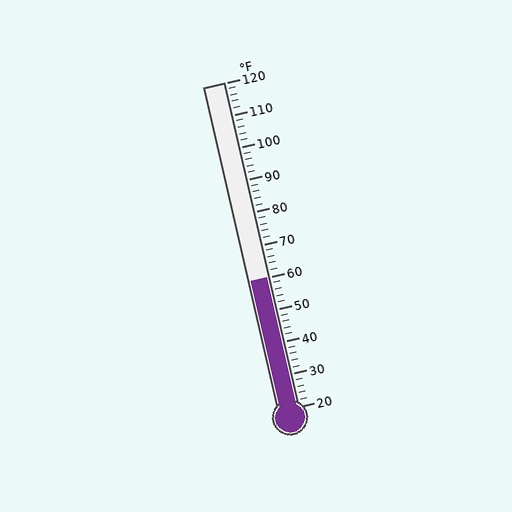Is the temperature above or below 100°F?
The temperature is below 100°F.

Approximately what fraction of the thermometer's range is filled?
The thermometer is filled to approximately 40% of its range.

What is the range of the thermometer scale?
The thermometer scale ranges from 20°F to 120°F.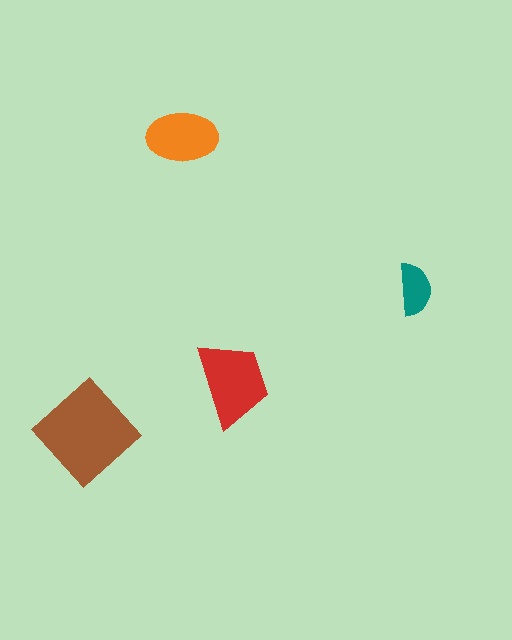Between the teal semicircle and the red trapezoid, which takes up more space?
The red trapezoid.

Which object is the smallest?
The teal semicircle.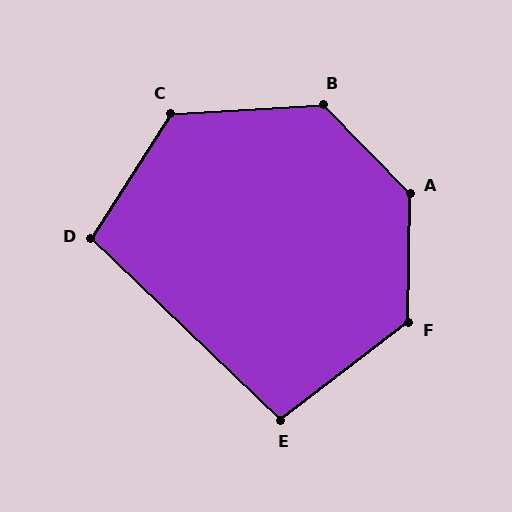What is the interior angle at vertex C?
Approximately 126 degrees (obtuse).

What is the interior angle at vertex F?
Approximately 128 degrees (obtuse).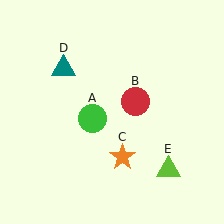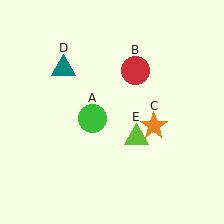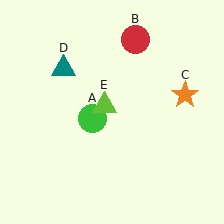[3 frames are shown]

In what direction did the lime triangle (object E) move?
The lime triangle (object E) moved up and to the left.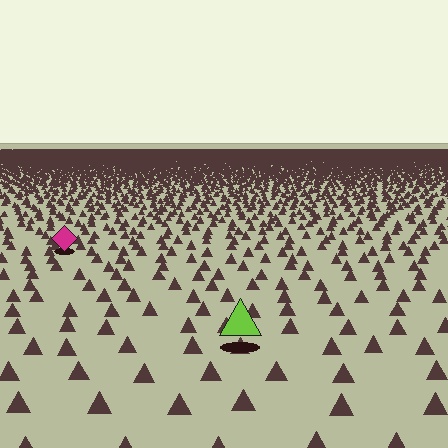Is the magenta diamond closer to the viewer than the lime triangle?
No. The lime triangle is closer — you can tell from the texture gradient: the ground texture is coarser near it.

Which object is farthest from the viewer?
The magenta diamond is farthest from the viewer. It appears smaller and the ground texture around it is denser.